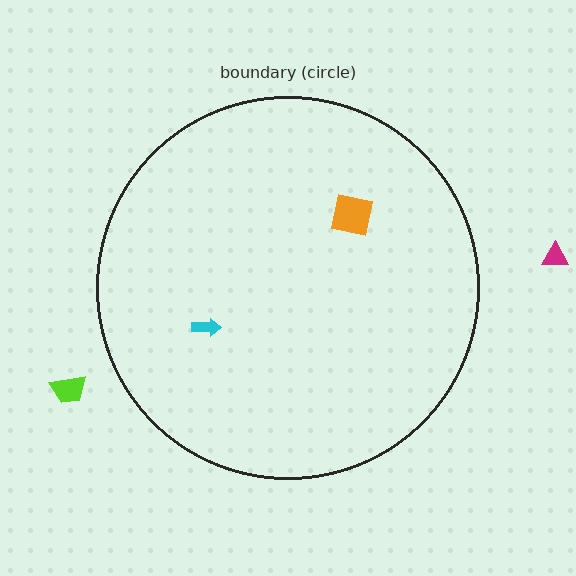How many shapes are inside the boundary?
2 inside, 2 outside.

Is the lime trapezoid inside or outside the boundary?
Outside.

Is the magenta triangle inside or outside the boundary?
Outside.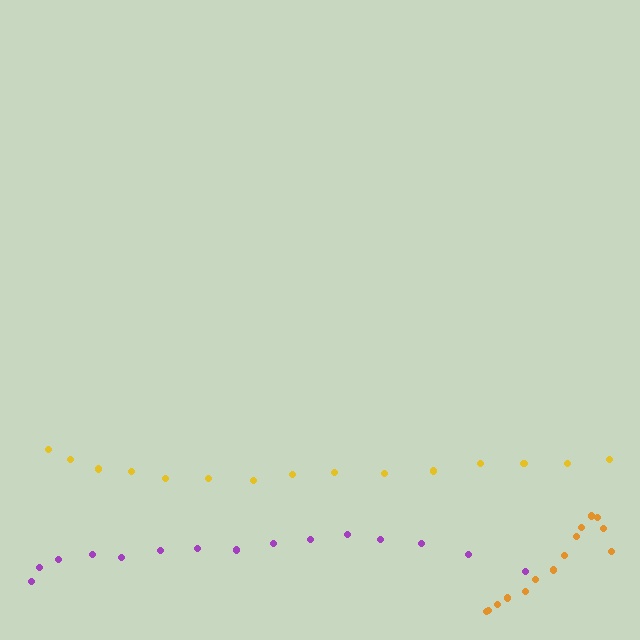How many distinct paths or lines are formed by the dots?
There are 3 distinct paths.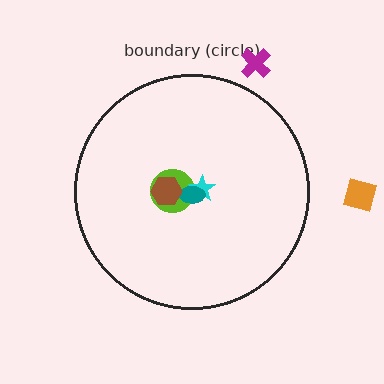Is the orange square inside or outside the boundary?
Outside.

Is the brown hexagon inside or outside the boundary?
Inside.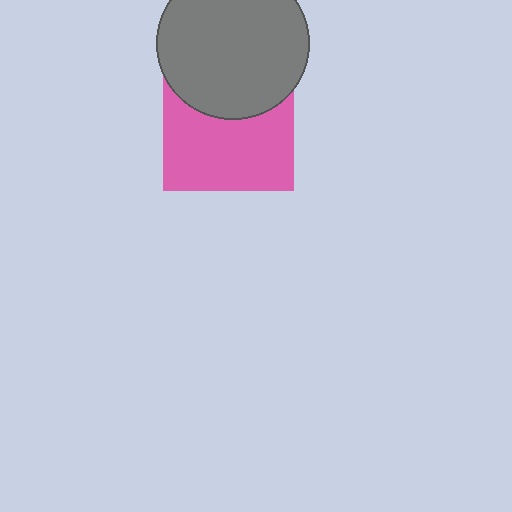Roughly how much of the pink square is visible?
About half of it is visible (roughly 62%).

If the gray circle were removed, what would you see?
You would see the complete pink square.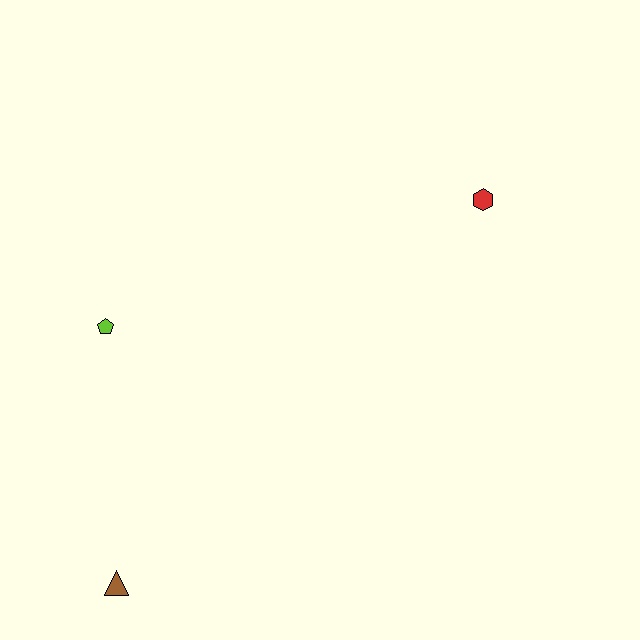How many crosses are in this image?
There are no crosses.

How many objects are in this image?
There are 3 objects.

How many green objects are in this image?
There are no green objects.